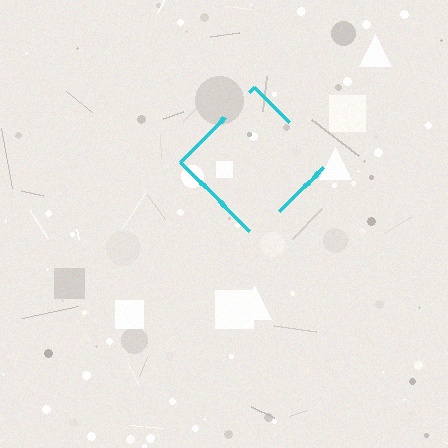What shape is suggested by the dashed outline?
The dashed outline suggests a diamond.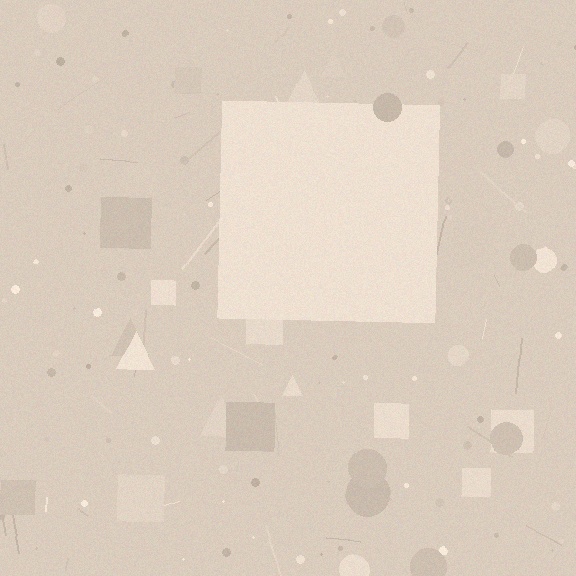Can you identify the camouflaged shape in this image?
The camouflaged shape is a square.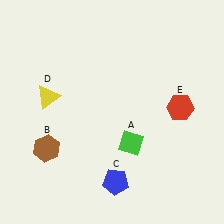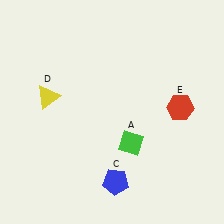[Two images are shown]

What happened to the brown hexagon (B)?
The brown hexagon (B) was removed in Image 2. It was in the bottom-left area of Image 1.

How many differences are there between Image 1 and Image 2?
There is 1 difference between the two images.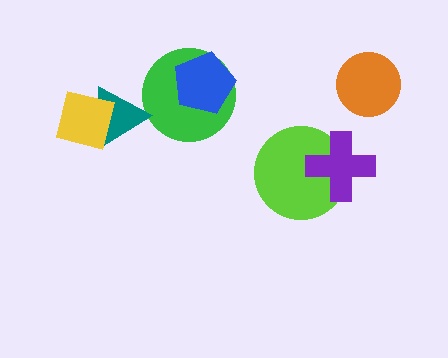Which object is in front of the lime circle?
The purple cross is in front of the lime circle.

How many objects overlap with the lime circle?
1 object overlaps with the lime circle.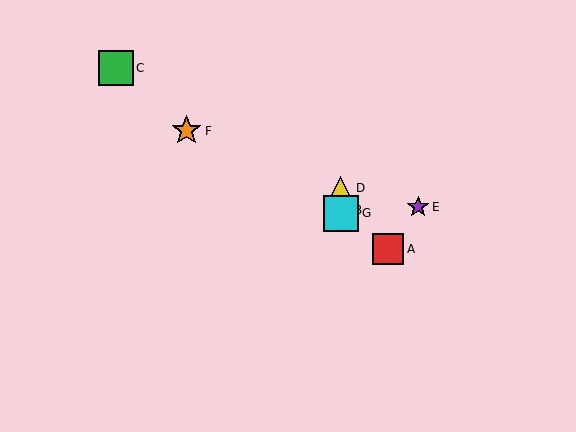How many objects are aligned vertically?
3 objects (B, D, G) are aligned vertically.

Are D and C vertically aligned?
No, D is at x≈341 and C is at x≈116.